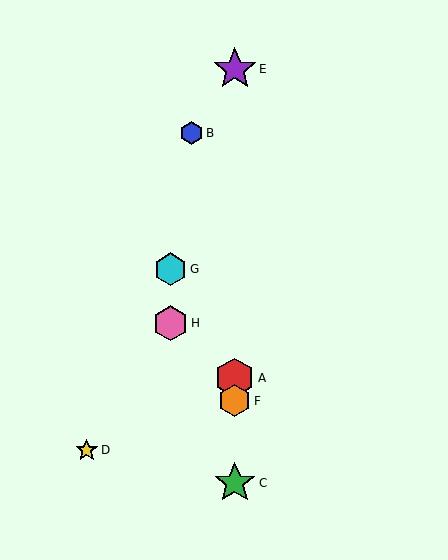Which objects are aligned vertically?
Objects A, C, E, F are aligned vertically.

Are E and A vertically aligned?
Yes, both are at x≈235.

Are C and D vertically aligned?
No, C is at x≈235 and D is at x≈87.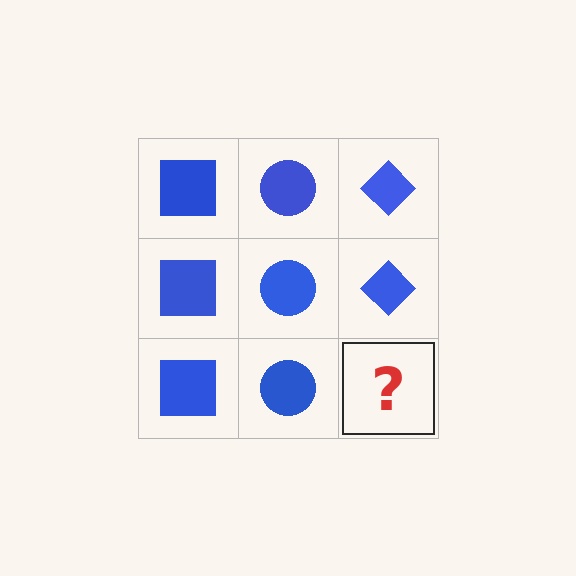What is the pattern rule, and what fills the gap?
The rule is that each column has a consistent shape. The gap should be filled with a blue diamond.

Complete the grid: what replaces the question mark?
The question mark should be replaced with a blue diamond.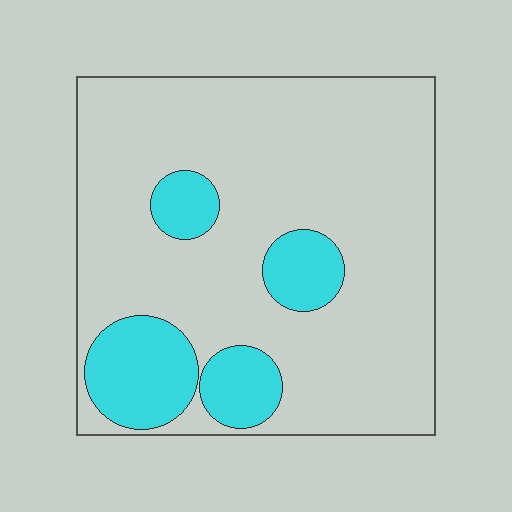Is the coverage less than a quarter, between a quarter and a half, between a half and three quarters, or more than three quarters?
Less than a quarter.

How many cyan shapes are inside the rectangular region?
4.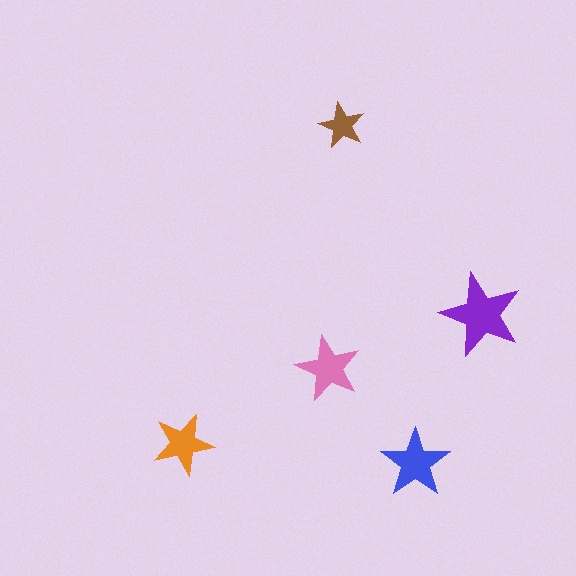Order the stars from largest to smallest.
the purple one, the blue one, the pink one, the orange one, the brown one.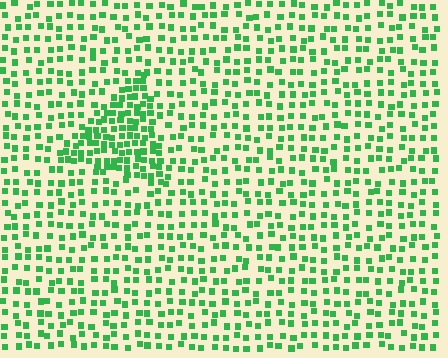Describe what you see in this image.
The image contains small green elements arranged at two different densities. A triangle-shaped region is visible where the elements are more densely packed than the surrounding area.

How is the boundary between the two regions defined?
The boundary is defined by a change in element density (approximately 2.0x ratio). All elements are the same color, size, and shape.